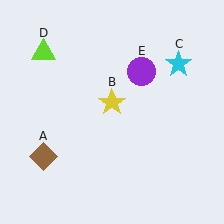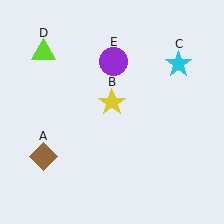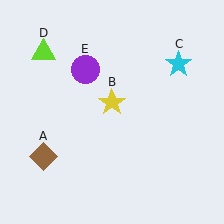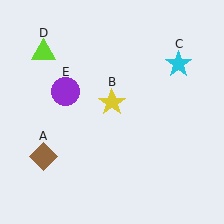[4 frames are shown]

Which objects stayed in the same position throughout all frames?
Brown diamond (object A) and yellow star (object B) and cyan star (object C) and lime triangle (object D) remained stationary.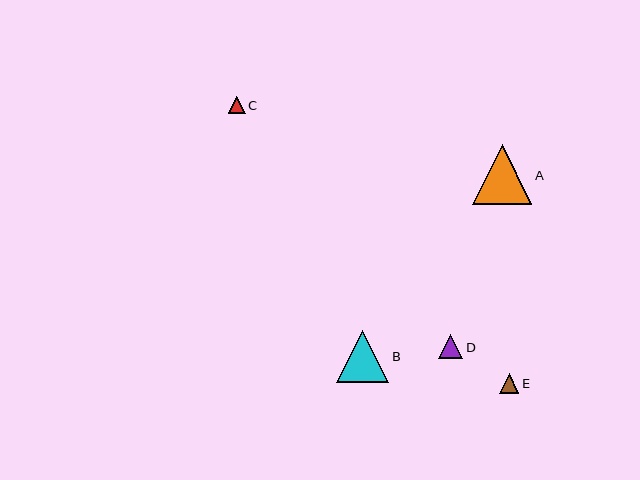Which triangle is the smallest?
Triangle C is the smallest with a size of approximately 17 pixels.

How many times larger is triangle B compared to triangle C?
Triangle B is approximately 3.1 times the size of triangle C.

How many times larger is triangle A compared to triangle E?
Triangle A is approximately 3.0 times the size of triangle E.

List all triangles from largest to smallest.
From largest to smallest: A, B, D, E, C.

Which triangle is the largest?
Triangle A is the largest with a size of approximately 60 pixels.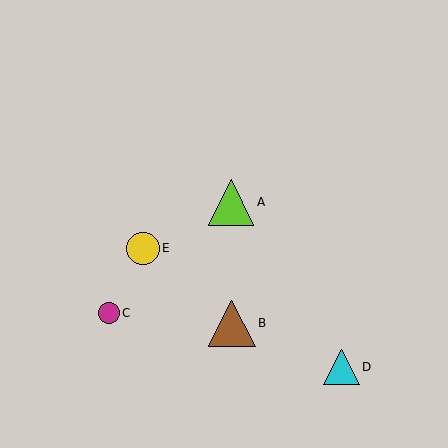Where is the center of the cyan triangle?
The center of the cyan triangle is at (342, 367).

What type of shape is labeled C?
Shape C is a magenta circle.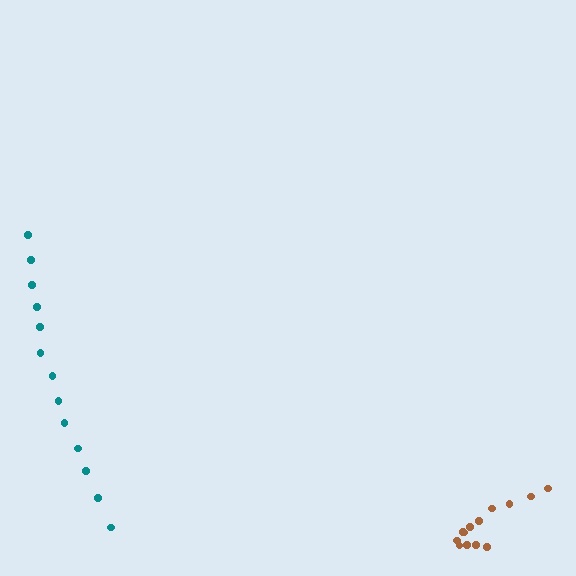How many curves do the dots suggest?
There are 2 distinct paths.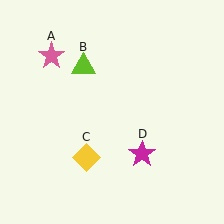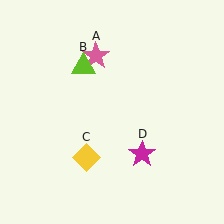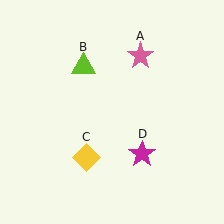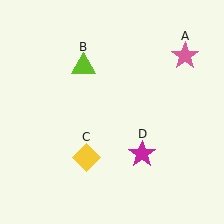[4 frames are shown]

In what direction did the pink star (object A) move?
The pink star (object A) moved right.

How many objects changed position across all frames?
1 object changed position: pink star (object A).